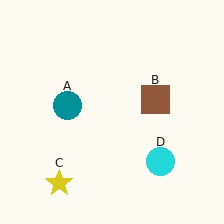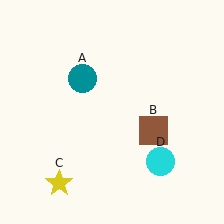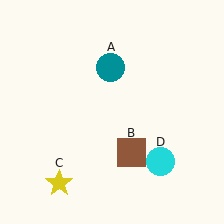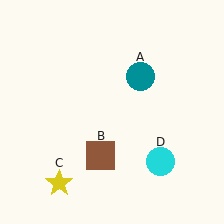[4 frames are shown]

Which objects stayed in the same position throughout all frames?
Yellow star (object C) and cyan circle (object D) remained stationary.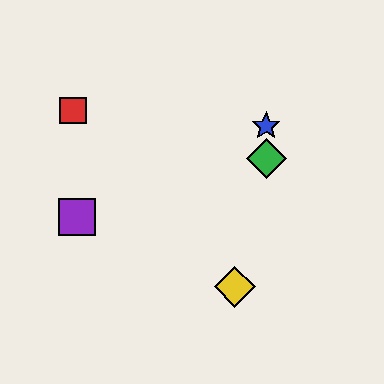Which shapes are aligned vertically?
The blue star, the green diamond are aligned vertically.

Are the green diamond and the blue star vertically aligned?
Yes, both are at x≈266.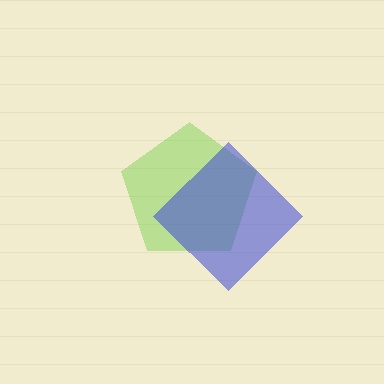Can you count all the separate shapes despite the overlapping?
Yes, there are 2 separate shapes.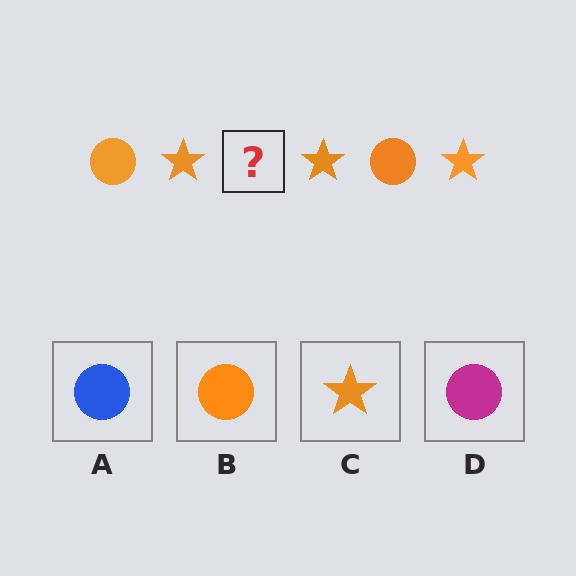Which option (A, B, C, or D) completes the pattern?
B.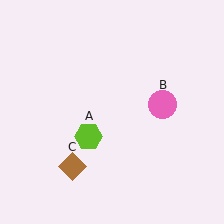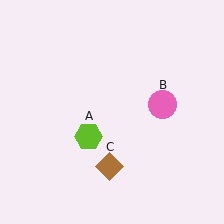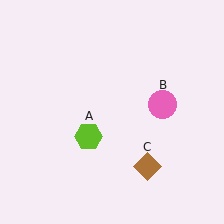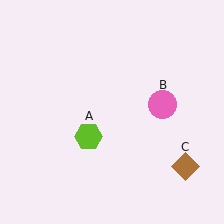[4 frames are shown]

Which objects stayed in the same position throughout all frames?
Lime hexagon (object A) and pink circle (object B) remained stationary.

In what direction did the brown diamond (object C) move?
The brown diamond (object C) moved right.